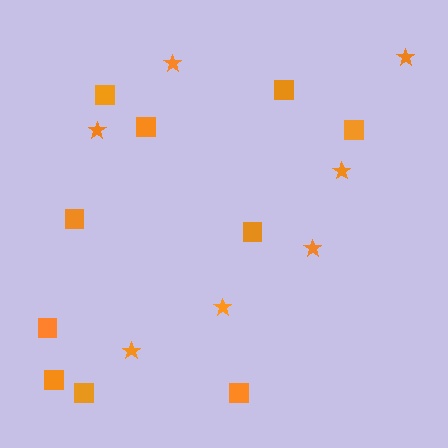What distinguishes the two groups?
There are 2 groups: one group of squares (10) and one group of stars (7).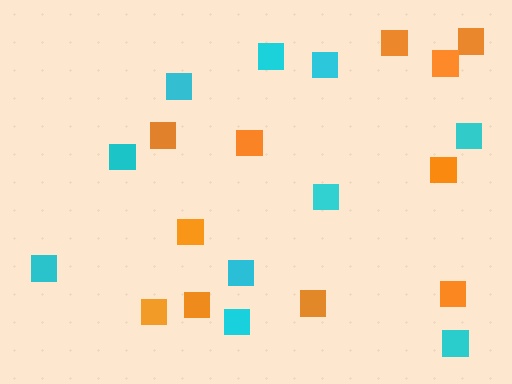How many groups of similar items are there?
There are 2 groups: one group of cyan squares (10) and one group of orange squares (11).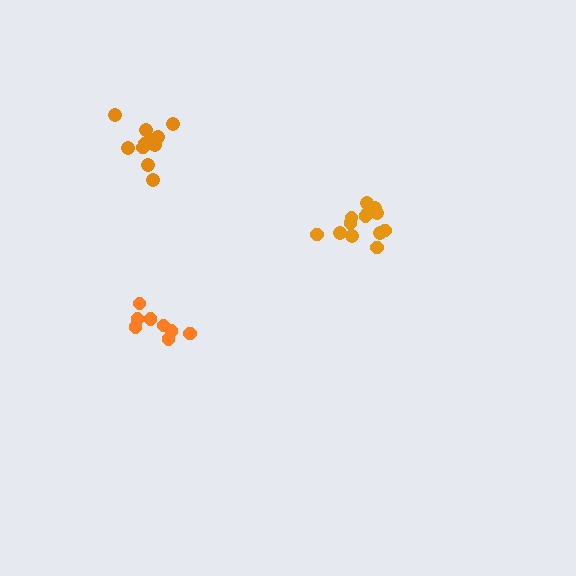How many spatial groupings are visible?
There are 3 spatial groupings.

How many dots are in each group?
Group 1: 13 dots, Group 2: 11 dots, Group 3: 8 dots (32 total).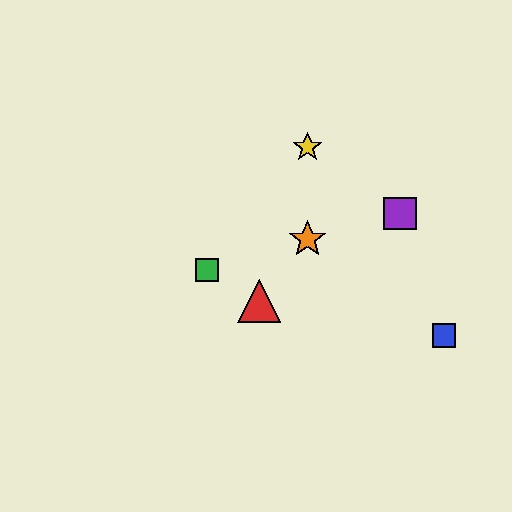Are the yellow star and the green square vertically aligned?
No, the yellow star is at x≈308 and the green square is at x≈207.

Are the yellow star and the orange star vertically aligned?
Yes, both are at x≈308.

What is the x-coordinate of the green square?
The green square is at x≈207.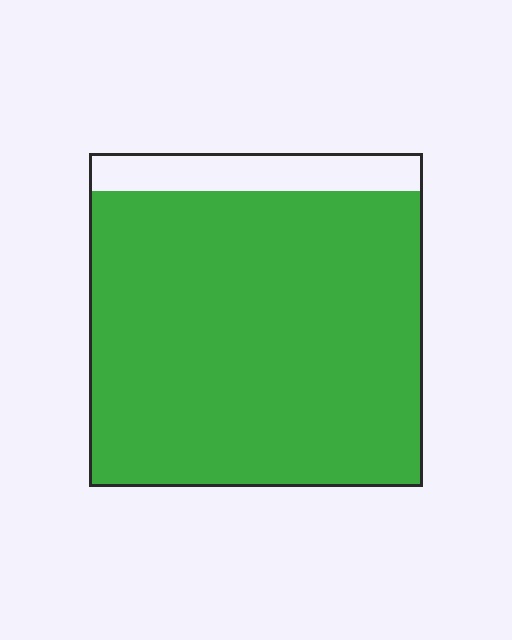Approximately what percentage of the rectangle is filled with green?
Approximately 90%.